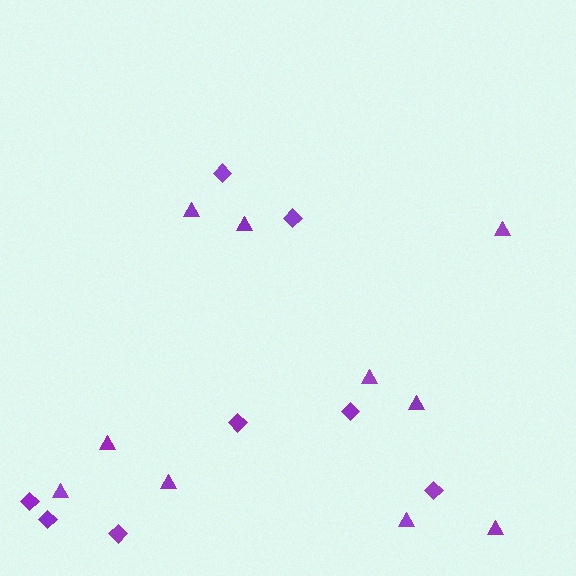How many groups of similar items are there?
There are 2 groups: one group of triangles (10) and one group of diamonds (8).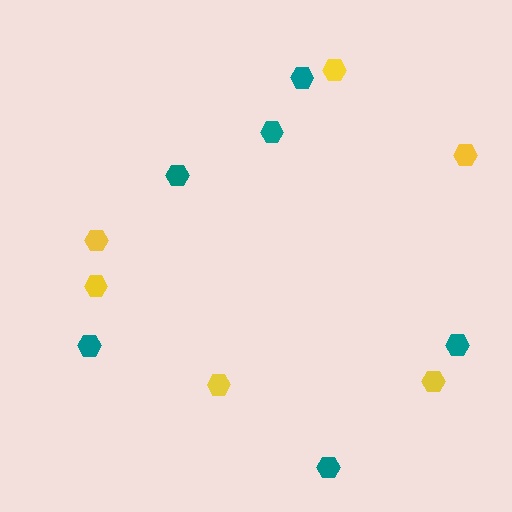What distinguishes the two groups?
There are 2 groups: one group of teal hexagons (6) and one group of yellow hexagons (6).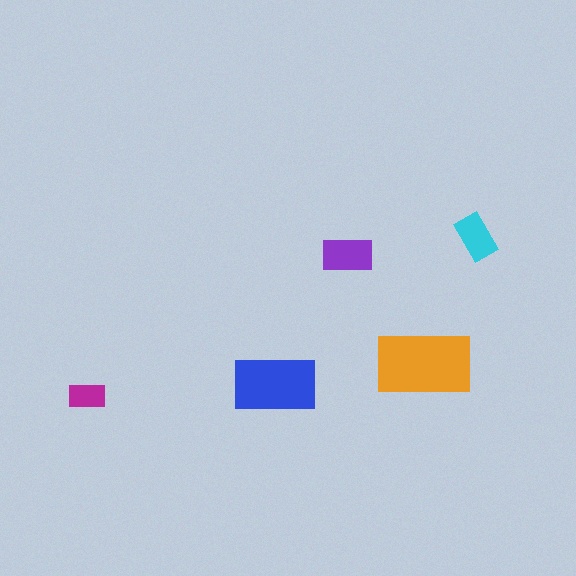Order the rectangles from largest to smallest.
the orange one, the blue one, the purple one, the cyan one, the magenta one.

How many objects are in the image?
There are 5 objects in the image.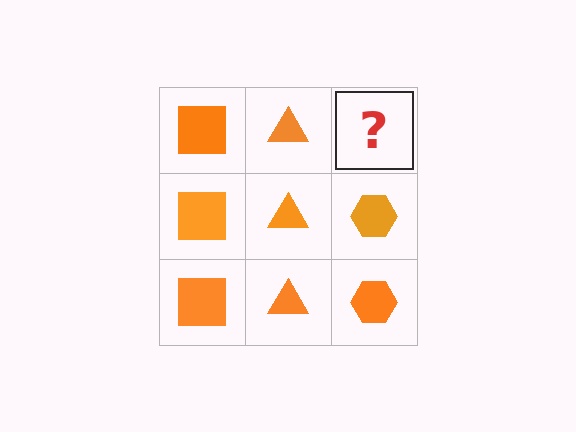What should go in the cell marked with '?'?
The missing cell should contain an orange hexagon.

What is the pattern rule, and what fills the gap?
The rule is that each column has a consistent shape. The gap should be filled with an orange hexagon.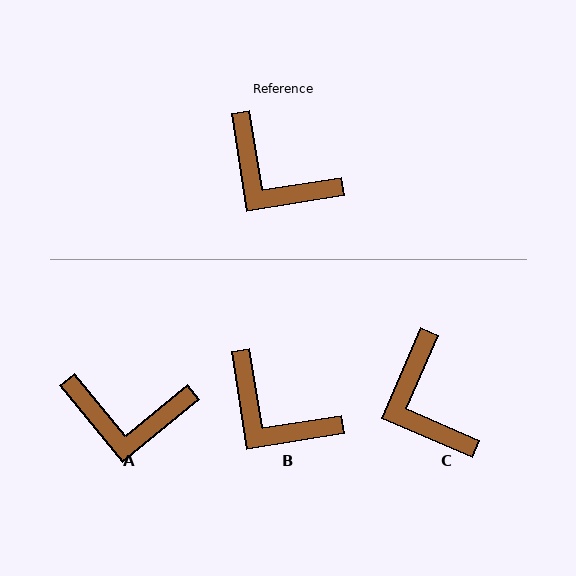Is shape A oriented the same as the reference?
No, it is off by about 30 degrees.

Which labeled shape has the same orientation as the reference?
B.